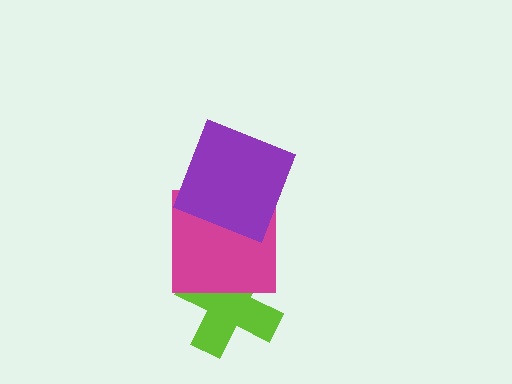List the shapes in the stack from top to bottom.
From top to bottom: the purple square, the magenta square, the lime cross.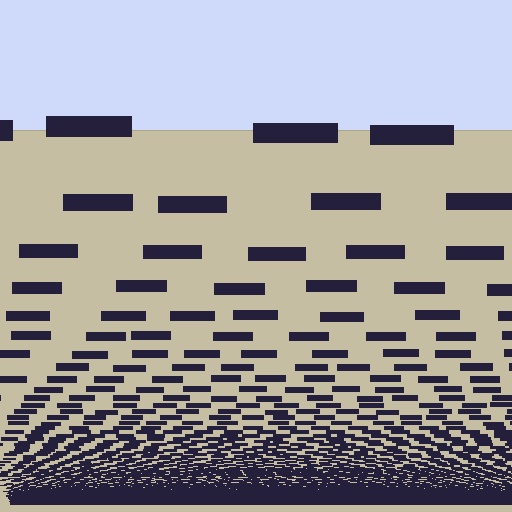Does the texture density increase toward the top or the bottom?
Density increases toward the bottom.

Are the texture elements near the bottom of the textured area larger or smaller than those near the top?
Smaller. The gradient is inverted — elements near the bottom are smaller and denser.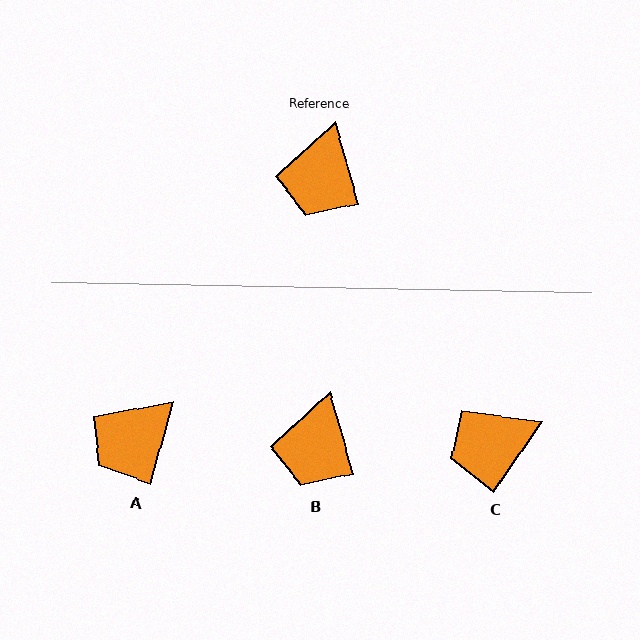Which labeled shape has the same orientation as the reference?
B.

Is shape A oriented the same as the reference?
No, it is off by about 32 degrees.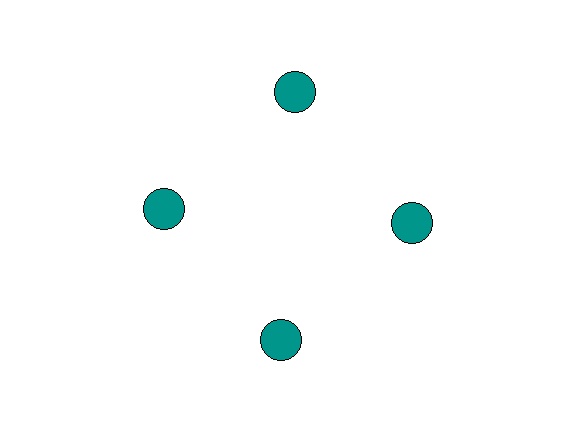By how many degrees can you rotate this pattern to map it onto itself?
The pattern maps onto itself every 90 degrees of rotation.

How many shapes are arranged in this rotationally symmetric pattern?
There are 4 shapes, arranged in 4 groups of 1.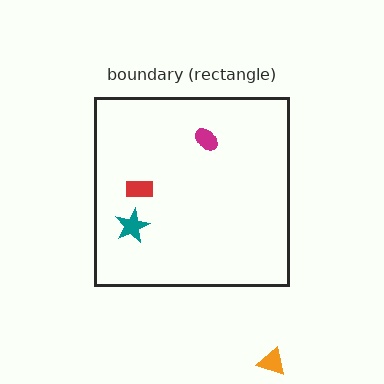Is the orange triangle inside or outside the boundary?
Outside.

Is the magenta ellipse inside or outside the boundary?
Inside.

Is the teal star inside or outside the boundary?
Inside.